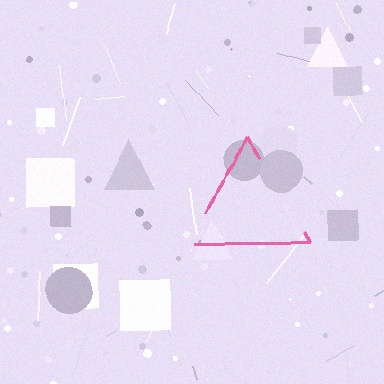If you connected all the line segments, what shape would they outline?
They would outline a triangle.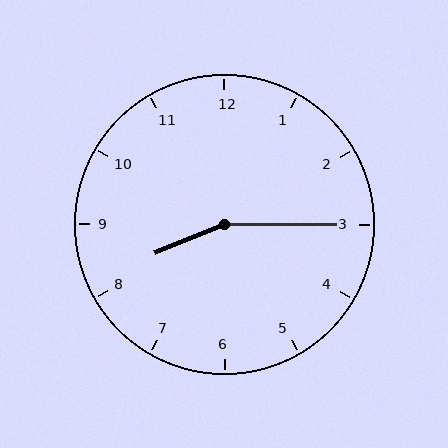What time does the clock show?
8:15.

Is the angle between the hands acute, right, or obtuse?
It is obtuse.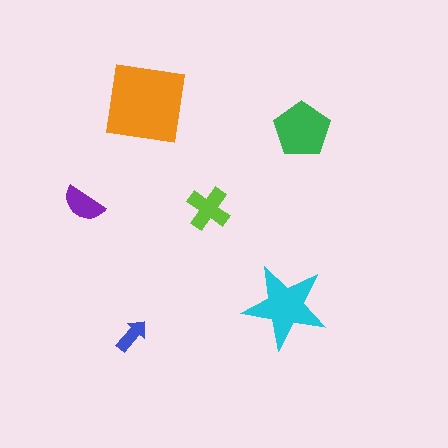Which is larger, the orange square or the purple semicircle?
The orange square.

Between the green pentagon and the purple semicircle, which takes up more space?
The green pentagon.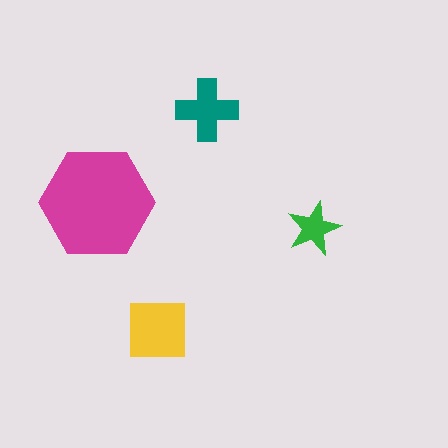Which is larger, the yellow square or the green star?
The yellow square.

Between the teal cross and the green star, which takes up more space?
The teal cross.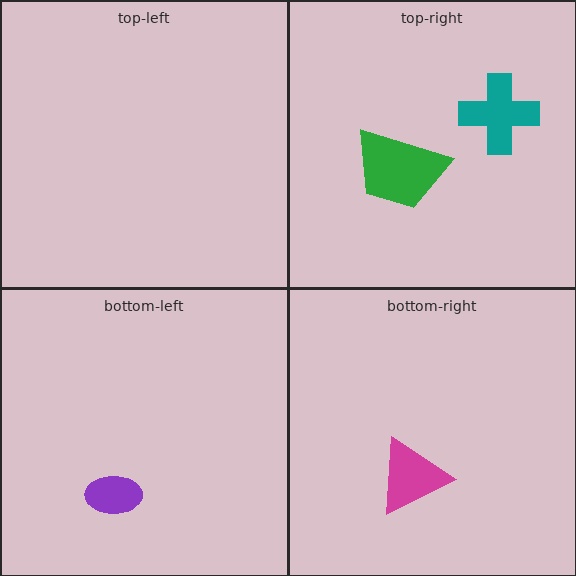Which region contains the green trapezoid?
The top-right region.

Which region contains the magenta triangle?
The bottom-right region.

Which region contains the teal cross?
The top-right region.